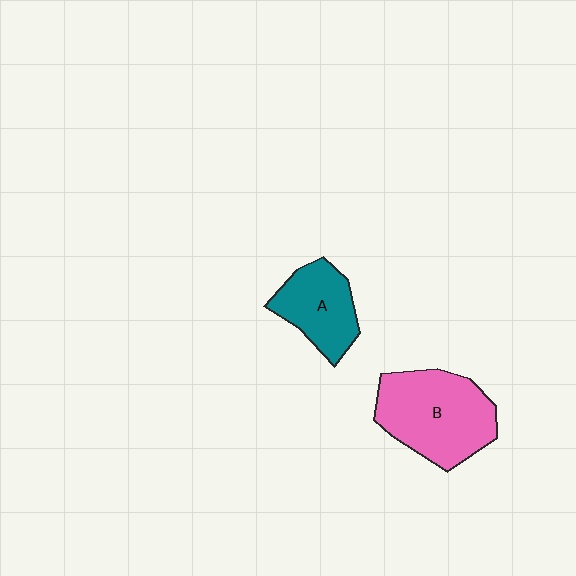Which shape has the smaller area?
Shape A (teal).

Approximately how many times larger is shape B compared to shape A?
Approximately 1.6 times.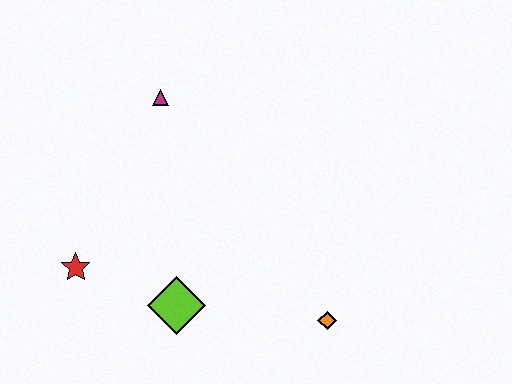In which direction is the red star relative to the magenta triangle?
The red star is below the magenta triangle.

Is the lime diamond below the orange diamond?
No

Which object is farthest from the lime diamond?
The magenta triangle is farthest from the lime diamond.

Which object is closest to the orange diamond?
The lime diamond is closest to the orange diamond.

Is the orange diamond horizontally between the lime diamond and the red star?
No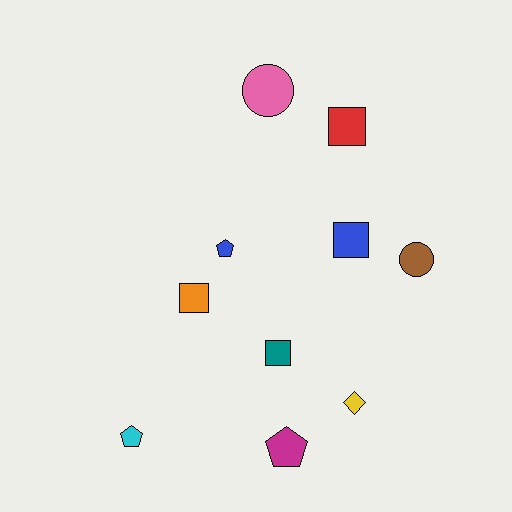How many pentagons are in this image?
There are 3 pentagons.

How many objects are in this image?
There are 10 objects.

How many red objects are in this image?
There is 1 red object.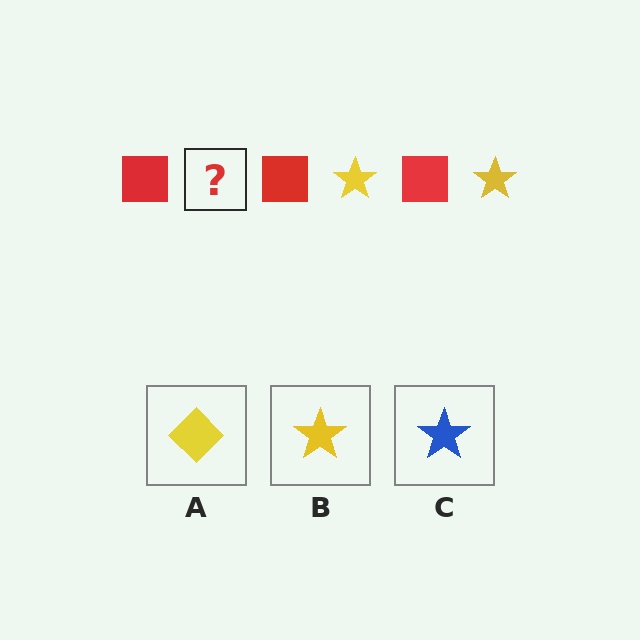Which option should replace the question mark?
Option B.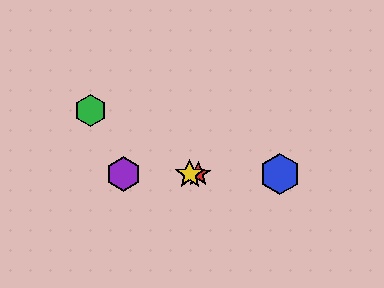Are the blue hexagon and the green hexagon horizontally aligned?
No, the blue hexagon is at y≈174 and the green hexagon is at y≈111.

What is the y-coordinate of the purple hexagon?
The purple hexagon is at y≈174.